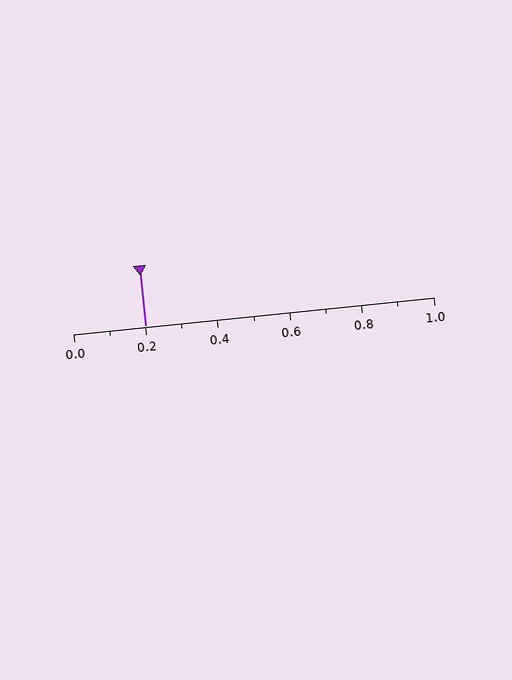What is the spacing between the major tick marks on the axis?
The major ticks are spaced 0.2 apart.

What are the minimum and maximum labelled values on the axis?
The axis runs from 0.0 to 1.0.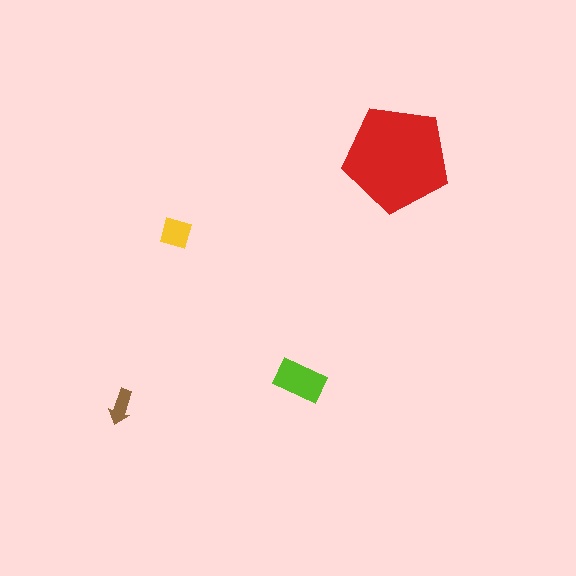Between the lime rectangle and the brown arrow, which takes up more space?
The lime rectangle.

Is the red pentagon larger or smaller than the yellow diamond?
Larger.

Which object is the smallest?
The brown arrow.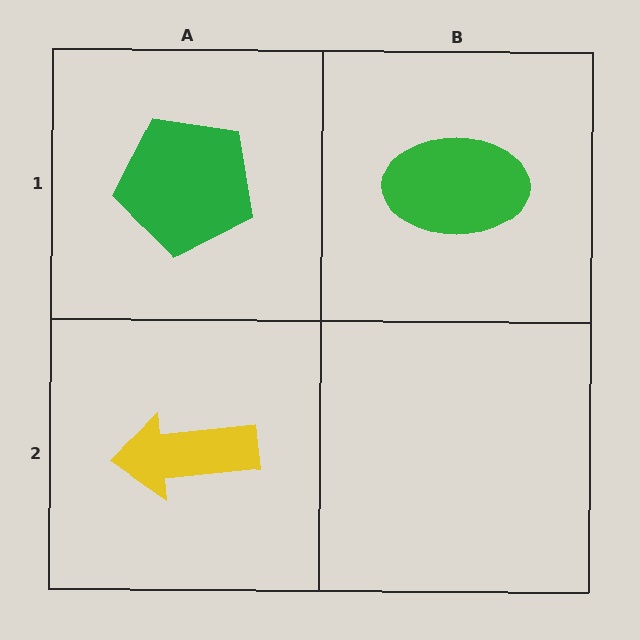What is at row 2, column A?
A yellow arrow.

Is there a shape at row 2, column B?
No, that cell is empty.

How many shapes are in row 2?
1 shape.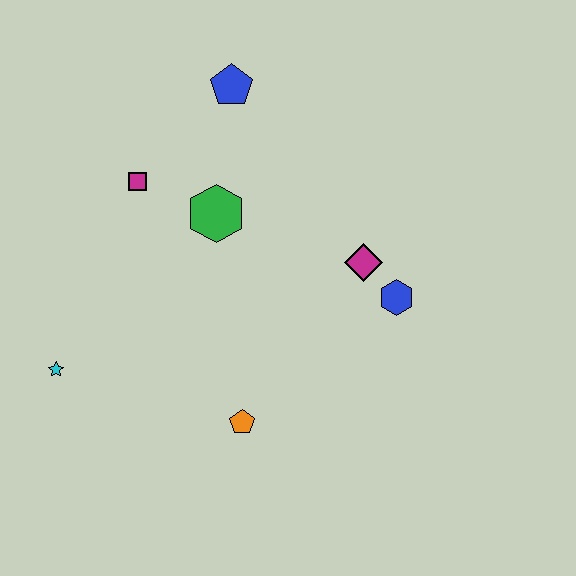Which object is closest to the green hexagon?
The magenta square is closest to the green hexagon.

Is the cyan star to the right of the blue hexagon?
No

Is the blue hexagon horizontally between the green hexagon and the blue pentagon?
No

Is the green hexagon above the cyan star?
Yes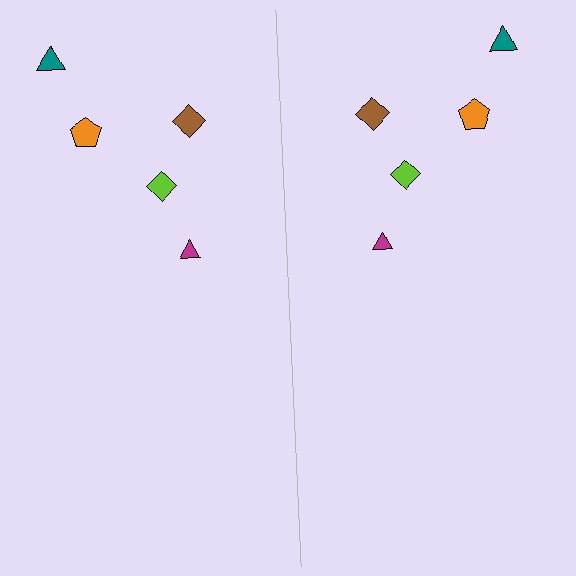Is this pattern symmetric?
Yes, this pattern has bilateral (reflection) symmetry.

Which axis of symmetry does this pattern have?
The pattern has a vertical axis of symmetry running through the center of the image.